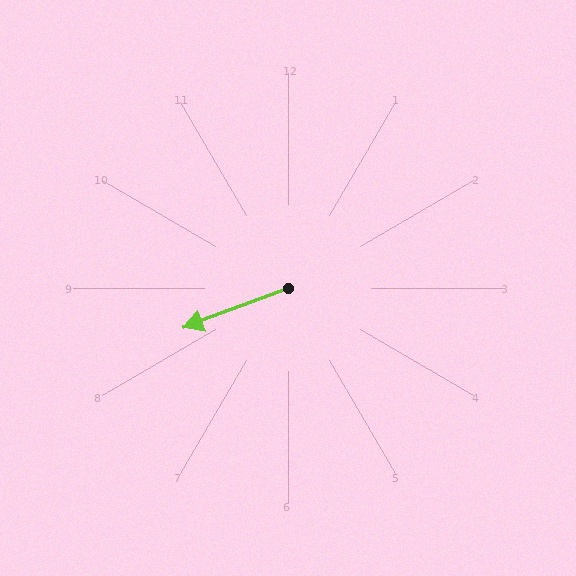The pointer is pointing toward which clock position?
Roughly 8 o'clock.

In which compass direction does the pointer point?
West.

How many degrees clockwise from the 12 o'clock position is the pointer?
Approximately 249 degrees.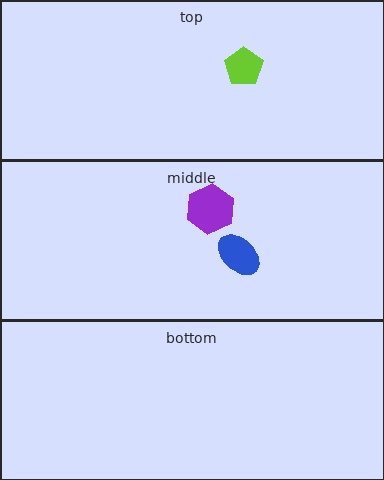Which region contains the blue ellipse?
The middle region.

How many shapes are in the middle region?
2.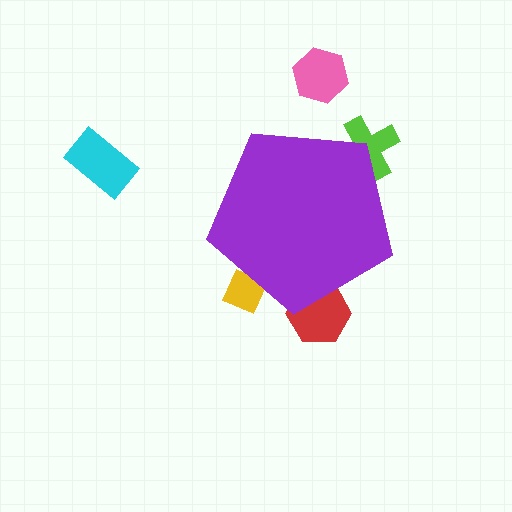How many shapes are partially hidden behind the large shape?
3 shapes are partially hidden.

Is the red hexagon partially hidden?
Yes, the red hexagon is partially hidden behind the purple pentagon.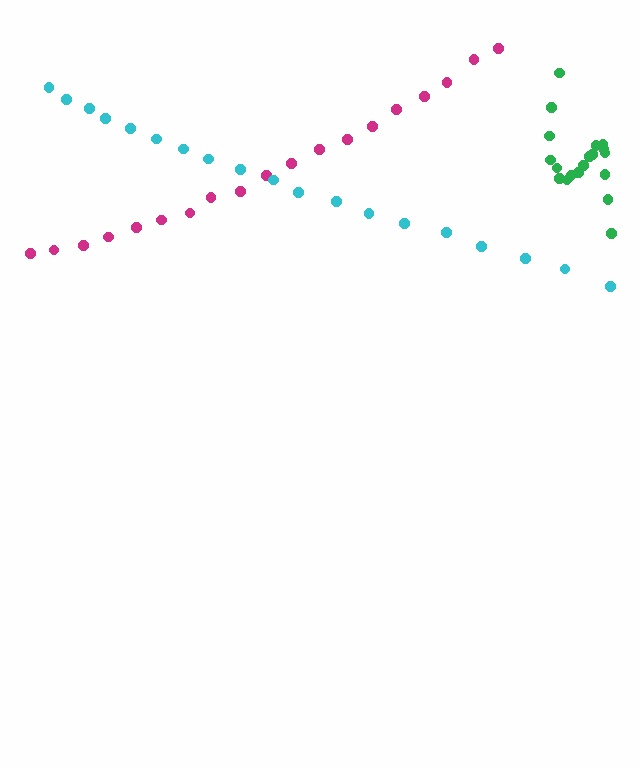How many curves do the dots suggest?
There are 3 distinct paths.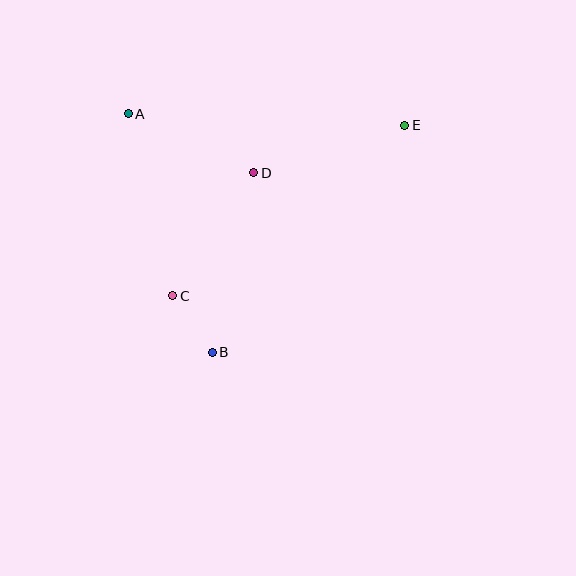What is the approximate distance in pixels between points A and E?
The distance between A and E is approximately 277 pixels.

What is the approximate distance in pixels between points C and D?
The distance between C and D is approximately 147 pixels.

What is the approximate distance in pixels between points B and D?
The distance between B and D is approximately 184 pixels.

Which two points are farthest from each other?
Points B and E are farthest from each other.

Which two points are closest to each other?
Points B and C are closest to each other.